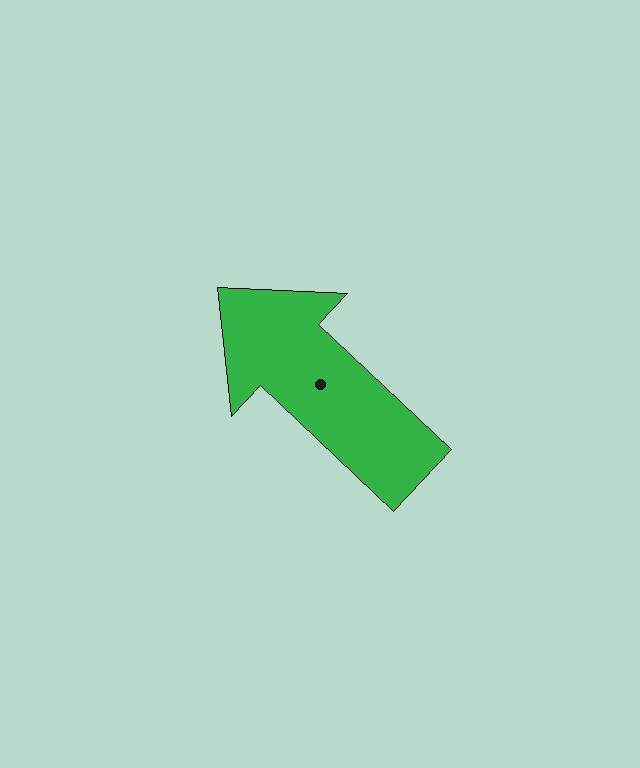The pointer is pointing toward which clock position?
Roughly 10 o'clock.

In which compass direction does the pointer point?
Northwest.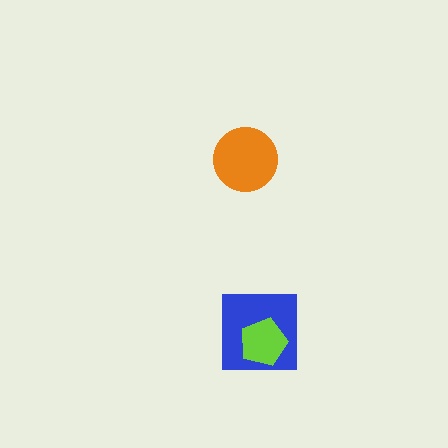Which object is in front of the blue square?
The lime pentagon is in front of the blue square.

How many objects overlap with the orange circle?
0 objects overlap with the orange circle.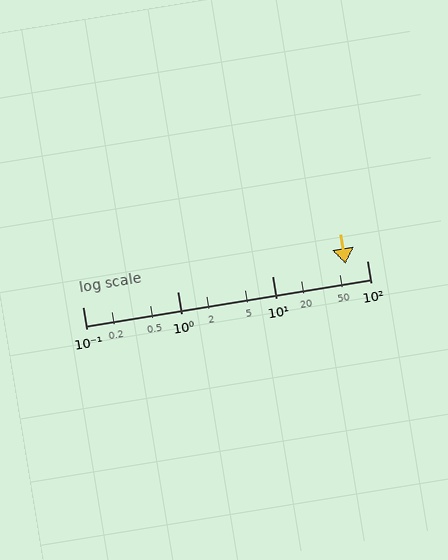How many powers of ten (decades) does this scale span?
The scale spans 3 decades, from 0.1 to 100.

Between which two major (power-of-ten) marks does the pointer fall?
The pointer is between 10 and 100.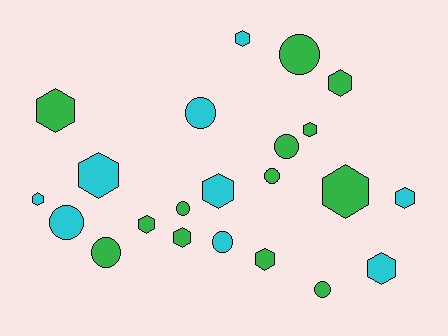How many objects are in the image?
There are 22 objects.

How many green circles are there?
There are 6 green circles.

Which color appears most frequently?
Green, with 13 objects.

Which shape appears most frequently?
Hexagon, with 13 objects.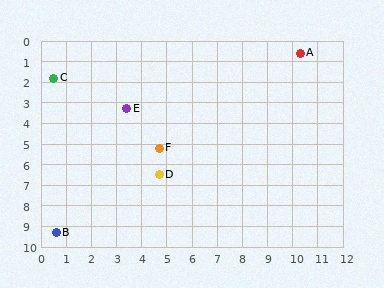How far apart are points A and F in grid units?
Points A and F are about 7.2 grid units apart.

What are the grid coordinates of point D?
Point D is at approximately (4.7, 6.5).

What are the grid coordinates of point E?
Point E is at approximately (3.4, 3.3).